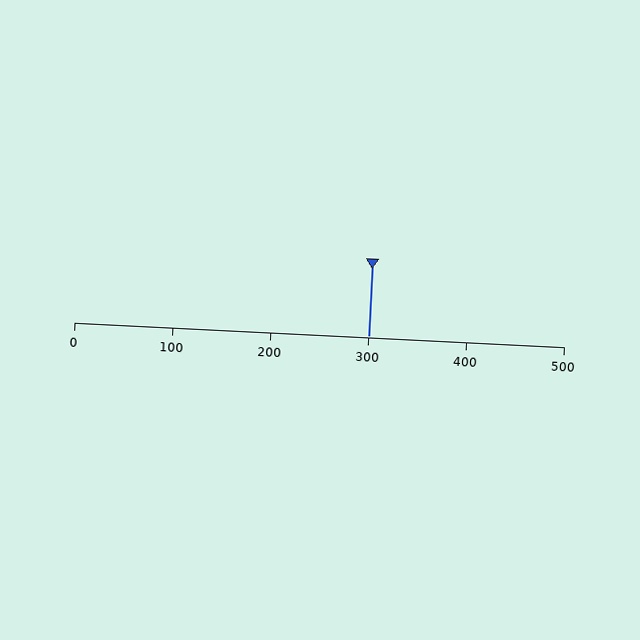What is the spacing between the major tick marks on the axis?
The major ticks are spaced 100 apart.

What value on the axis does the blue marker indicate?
The marker indicates approximately 300.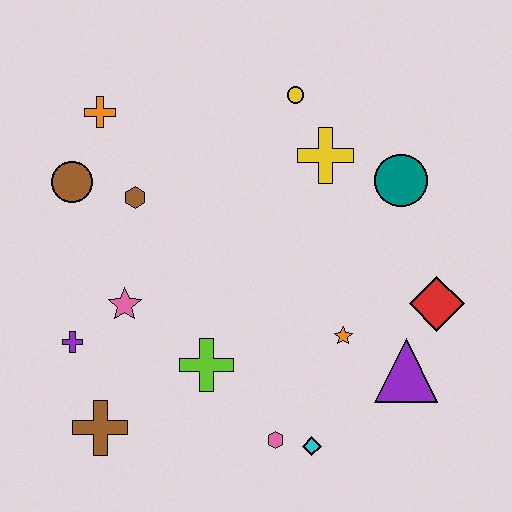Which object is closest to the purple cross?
The pink star is closest to the purple cross.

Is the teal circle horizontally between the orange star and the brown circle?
No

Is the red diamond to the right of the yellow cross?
Yes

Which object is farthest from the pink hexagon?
The orange cross is farthest from the pink hexagon.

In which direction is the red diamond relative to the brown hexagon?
The red diamond is to the right of the brown hexagon.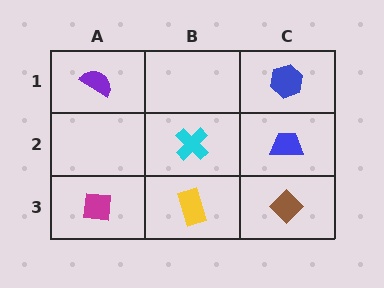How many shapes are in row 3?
3 shapes.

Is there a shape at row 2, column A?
No, that cell is empty.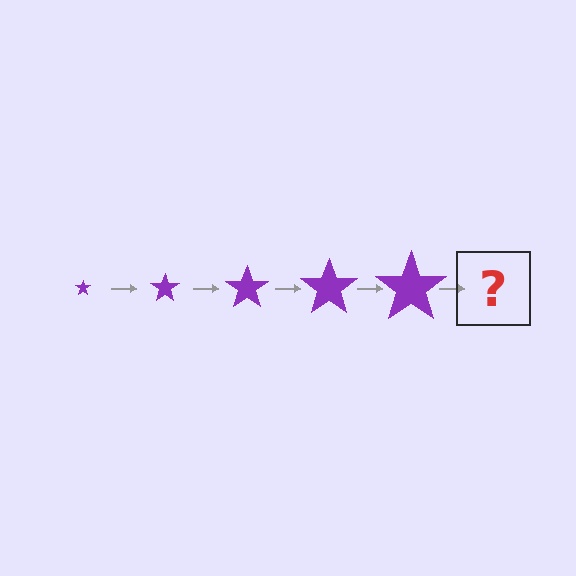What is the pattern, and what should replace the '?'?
The pattern is that the star gets progressively larger each step. The '?' should be a purple star, larger than the previous one.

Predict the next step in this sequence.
The next step is a purple star, larger than the previous one.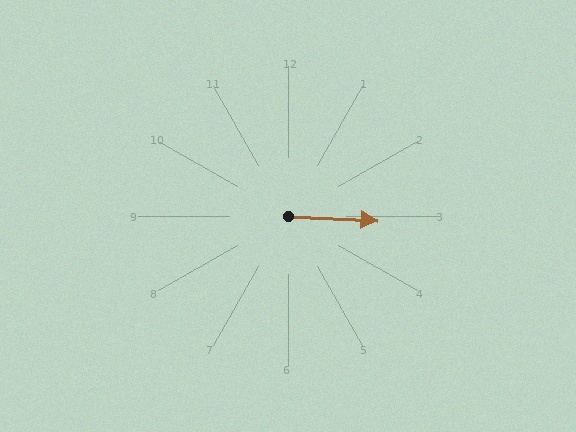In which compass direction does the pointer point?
East.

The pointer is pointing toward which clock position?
Roughly 3 o'clock.